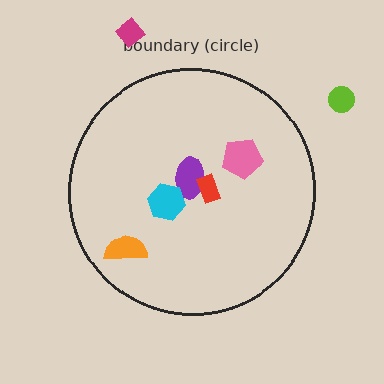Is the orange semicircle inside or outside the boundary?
Inside.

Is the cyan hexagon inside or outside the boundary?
Inside.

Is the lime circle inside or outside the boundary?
Outside.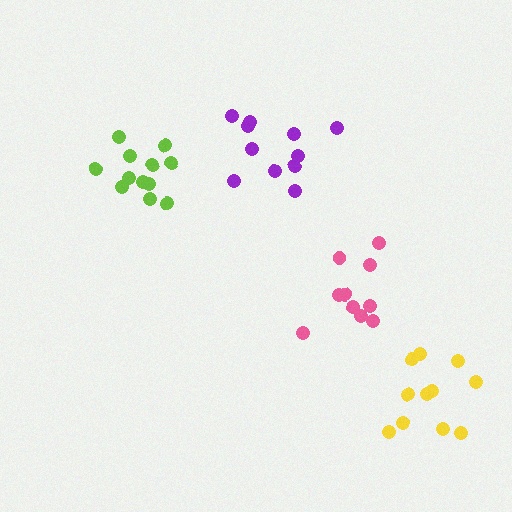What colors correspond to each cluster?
The clusters are colored: yellow, lime, pink, purple.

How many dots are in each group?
Group 1: 11 dots, Group 2: 12 dots, Group 3: 11 dots, Group 4: 11 dots (45 total).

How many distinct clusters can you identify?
There are 4 distinct clusters.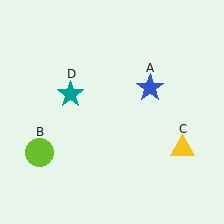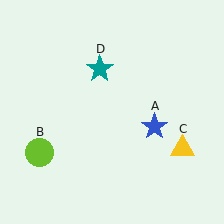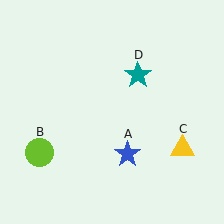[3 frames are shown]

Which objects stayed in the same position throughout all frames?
Lime circle (object B) and yellow triangle (object C) remained stationary.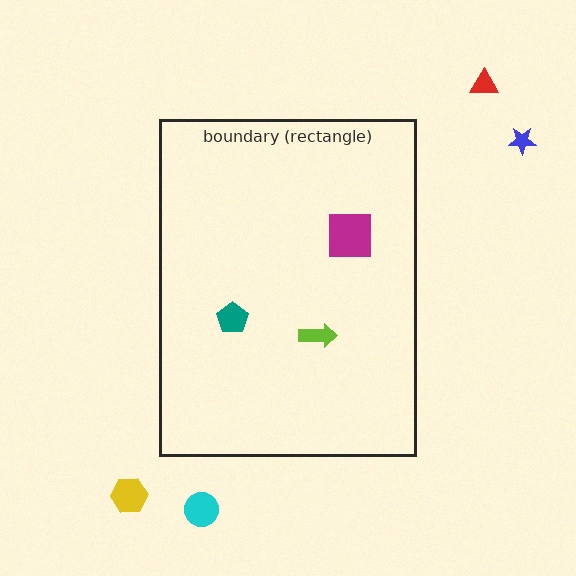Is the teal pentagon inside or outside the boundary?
Inside.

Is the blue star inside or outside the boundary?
Outside.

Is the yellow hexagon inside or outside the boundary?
Outside.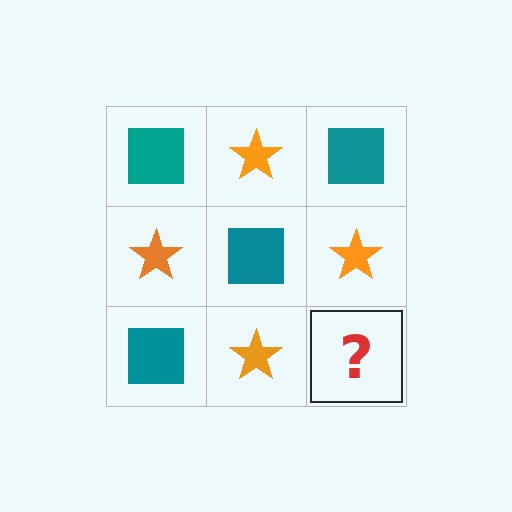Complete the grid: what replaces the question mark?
The question mark should be replaced with a teal square.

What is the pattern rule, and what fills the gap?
The rule is that it alternates teal square and orange star in a checkerboard pattern. The gap should be filled with a teal square.